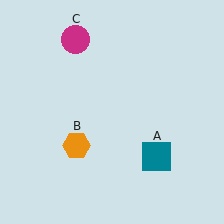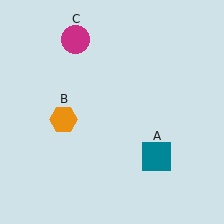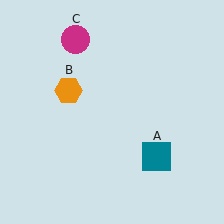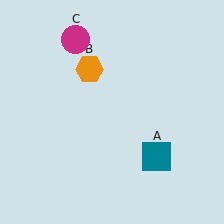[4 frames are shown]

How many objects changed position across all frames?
1 object changed position: orange hexagon (object B).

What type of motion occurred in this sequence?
The orange hexagon (object B) rotated clockwise around the center of the scene.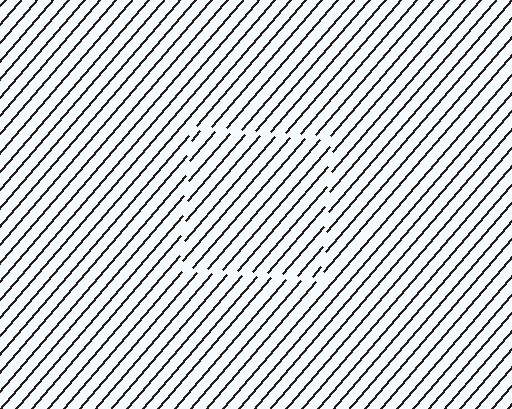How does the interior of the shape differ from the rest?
The interior of the shape contains the same grating, shifted by half a period — the contour is defined by the phase discontinuity where line-ends from the inner and outer gratings abut.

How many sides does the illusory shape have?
4 sides — the line-ends trace a square.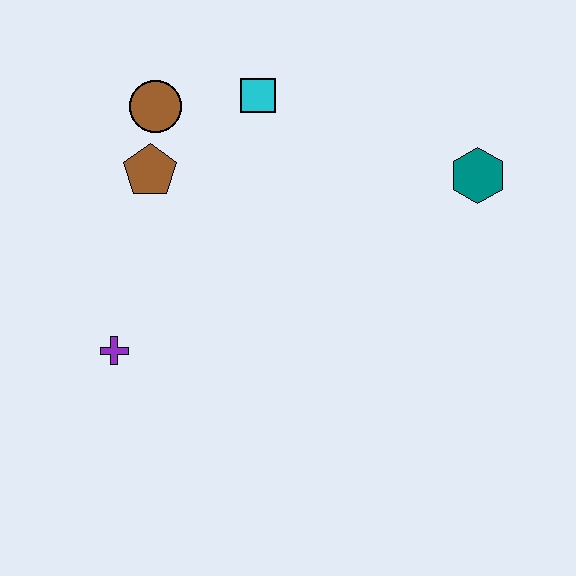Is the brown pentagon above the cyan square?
No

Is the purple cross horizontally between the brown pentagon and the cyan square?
No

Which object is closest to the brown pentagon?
The brown circle is closest to the brown pentagon.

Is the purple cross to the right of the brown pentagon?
No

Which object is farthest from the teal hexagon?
The purple cross is farthest from the teal hexagon.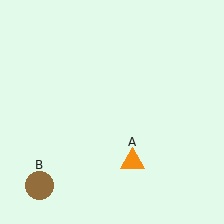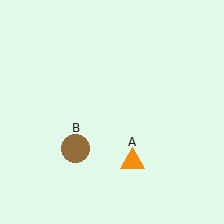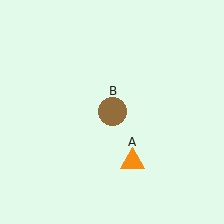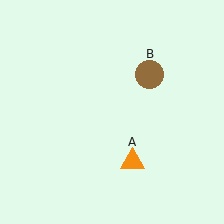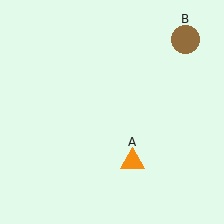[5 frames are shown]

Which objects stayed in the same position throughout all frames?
Orange triangle (object A) remained stationary.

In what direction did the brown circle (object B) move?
The brown circle (object B) moved up and to the right.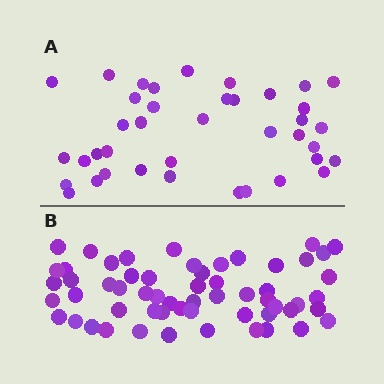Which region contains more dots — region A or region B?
Region B (the bottom region) has more dots.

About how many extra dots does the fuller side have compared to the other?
Region B has approximately 20 more dots than region A.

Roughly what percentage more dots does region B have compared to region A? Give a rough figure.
About 50% more.